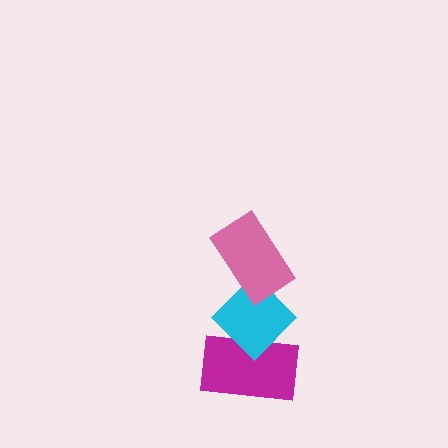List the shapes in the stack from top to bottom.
From top to bottom: the pink rectangle, the cyan diamond, the magenta rectangle.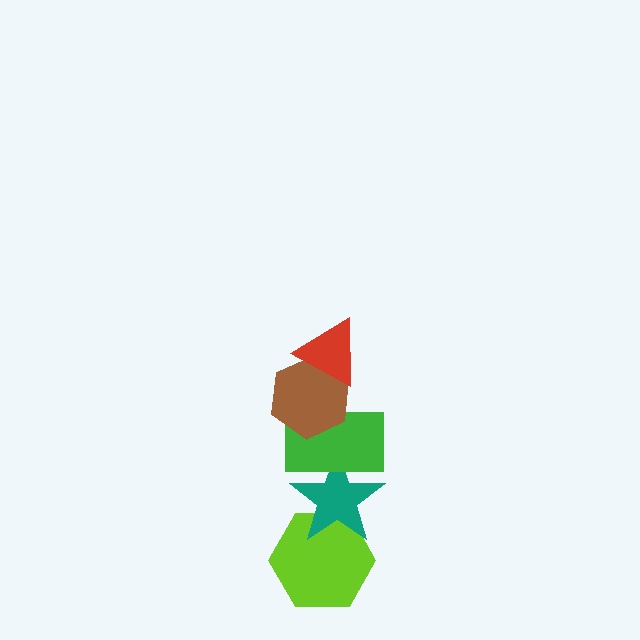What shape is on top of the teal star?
The green rectangle is on top of the teal star.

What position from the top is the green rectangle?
The green rectangle is 3rd from the top.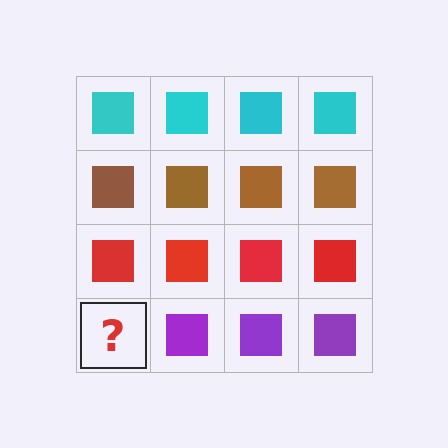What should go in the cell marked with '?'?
The missing cell should contain a purple square.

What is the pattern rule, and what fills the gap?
The rule is that each row has a consistent color. The gap should be filled with a purple square.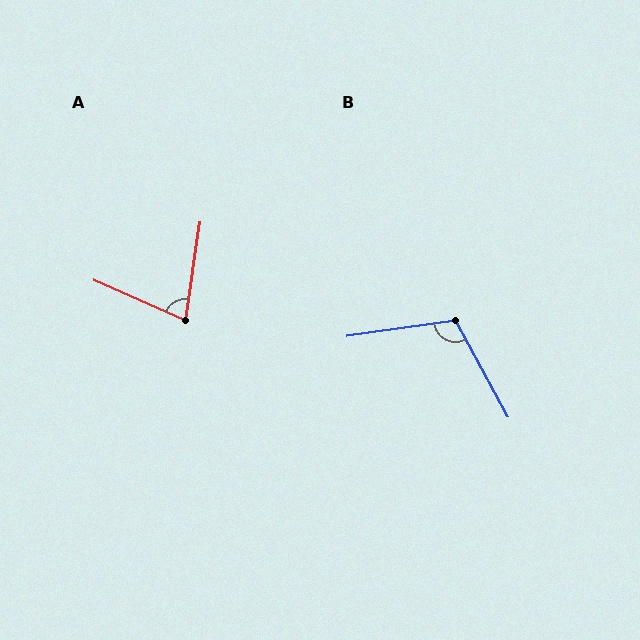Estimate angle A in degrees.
Approximately 74 degrees.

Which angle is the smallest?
A, at approximately 74 degrees.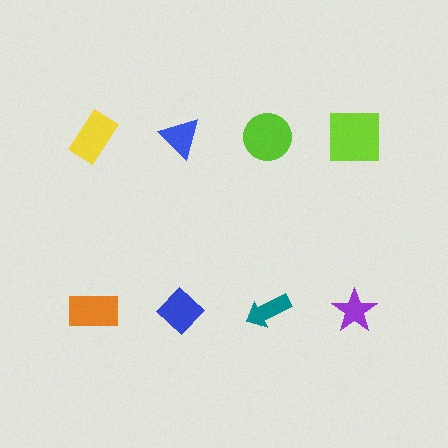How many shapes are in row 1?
4 shapes.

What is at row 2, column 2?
A blue diamond.